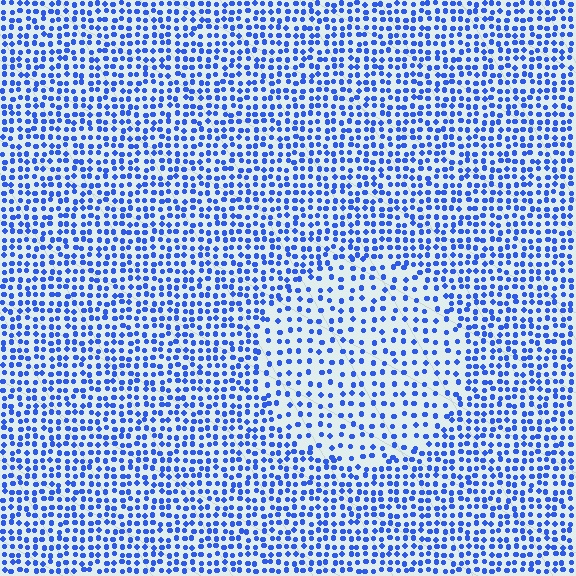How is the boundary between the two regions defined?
The boundary is defined by a change in element density (approximately 1.8x ratio). All elements are the same color, size, and shape.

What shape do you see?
I see a circle.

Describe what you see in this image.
The image contains small blue elements arranged at two different densities. A circle-shaped region is visible where the elements are less densely packed than the surrounding area.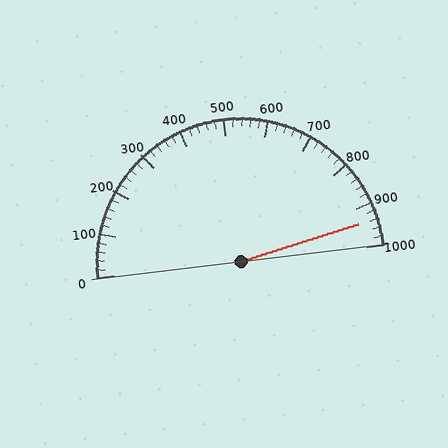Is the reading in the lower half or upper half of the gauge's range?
The reading is in the upper half of the range (0 to 1000).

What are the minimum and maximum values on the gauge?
The gauge ranges from 0 to 1000.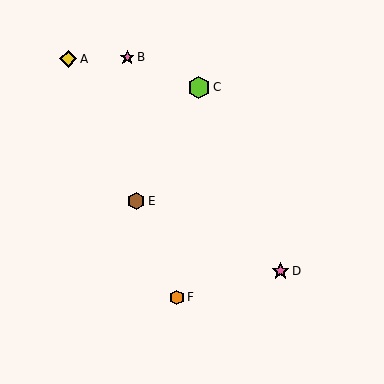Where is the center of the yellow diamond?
The center of the yellow diamond is at (68, 59).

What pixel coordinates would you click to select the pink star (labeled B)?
Click at (127, 57) to select the pink star B.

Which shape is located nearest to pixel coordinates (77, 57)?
The yellow diamond (labeled A) at (68, 59) is nearest to that location.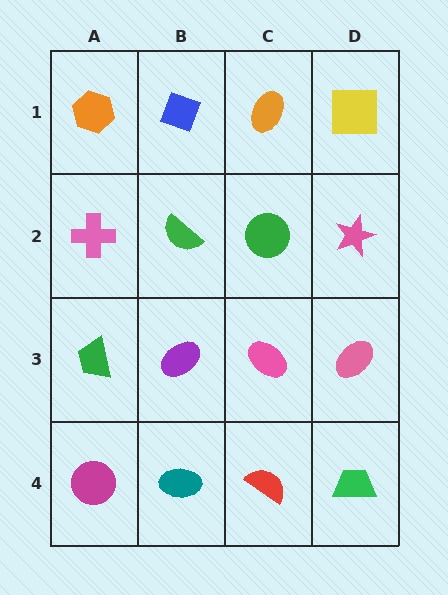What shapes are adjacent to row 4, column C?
A pink ellipse (row 3, column C), a teal ellipse (row 4, column B), a green trapezoid (row 4, column D).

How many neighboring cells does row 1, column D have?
2.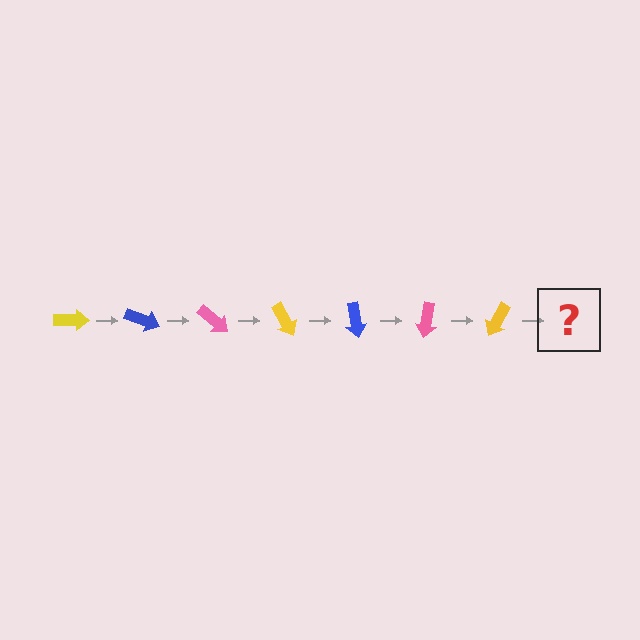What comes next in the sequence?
The next element should be a blue arrow, rotated 140 degrees from the start.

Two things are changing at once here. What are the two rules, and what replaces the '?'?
The two rules are that it rotates 20 degrees each step and the color cycles through yellow, blue, and pink. The '?' should be a blue arrow, rotated 140 degrees from the start.